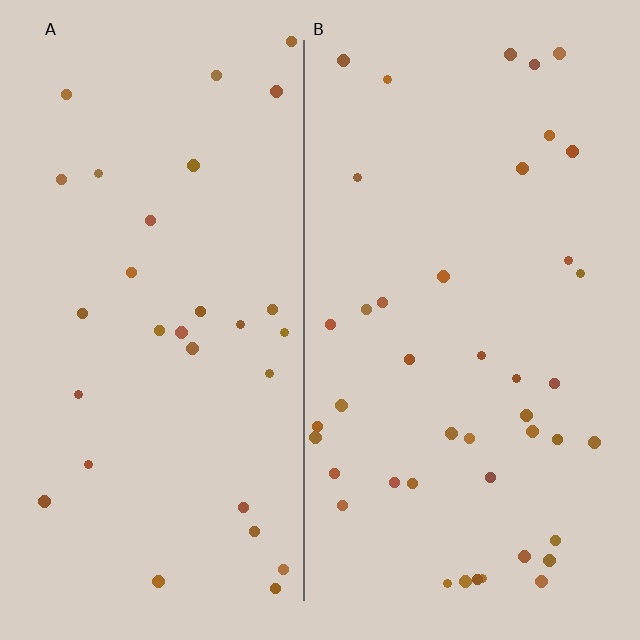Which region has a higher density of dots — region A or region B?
B (the right).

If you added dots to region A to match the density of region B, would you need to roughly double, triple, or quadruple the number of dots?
Approximately double.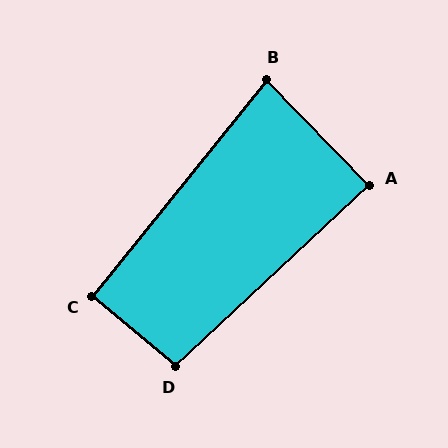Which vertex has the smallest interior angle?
B, at approximately 83 degrees.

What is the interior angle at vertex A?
Approximately 89 degrees (approximately right).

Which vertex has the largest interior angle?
D, at approximately 97 degrees.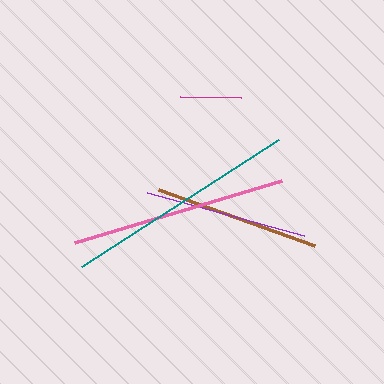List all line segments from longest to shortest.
From longest to shortest: teal, pink, brown, purple, magenta.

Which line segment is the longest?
The teal line is the longest at approximately 235 pixels.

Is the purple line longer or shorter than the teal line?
The teal line is longer than the purple line.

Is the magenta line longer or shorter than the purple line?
The purple line is longer than the magenta line.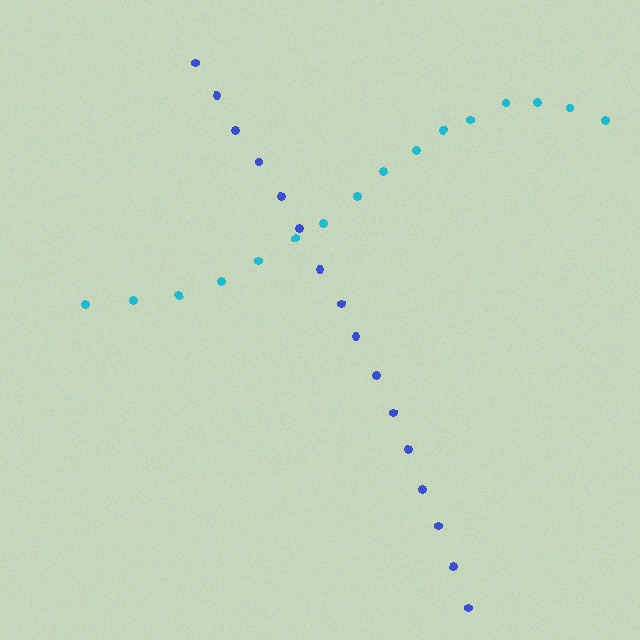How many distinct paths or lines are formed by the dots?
There are 2 distinct paths.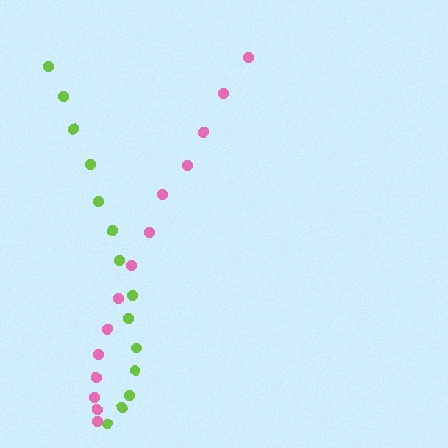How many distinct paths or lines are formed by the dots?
There are 2 distinct paths.